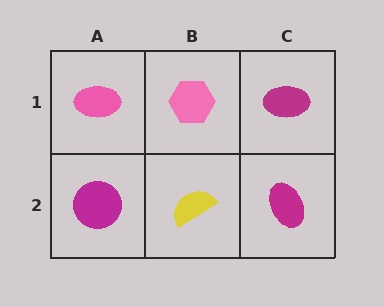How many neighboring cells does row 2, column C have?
2.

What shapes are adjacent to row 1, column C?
A magenta ellipse (row 2, column C), a pink hexagon (row 1, column B).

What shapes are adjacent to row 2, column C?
A magenta ellipse (row 1, column C), a yellow semicircle (row 2, column B).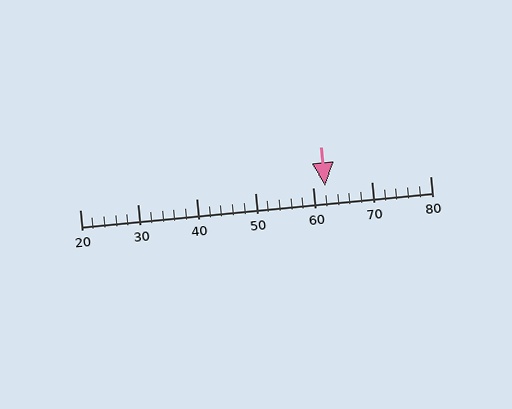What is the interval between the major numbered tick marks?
The major tick marks are spaced 10 units apart.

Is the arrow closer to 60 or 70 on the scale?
The arrow is closer to 60.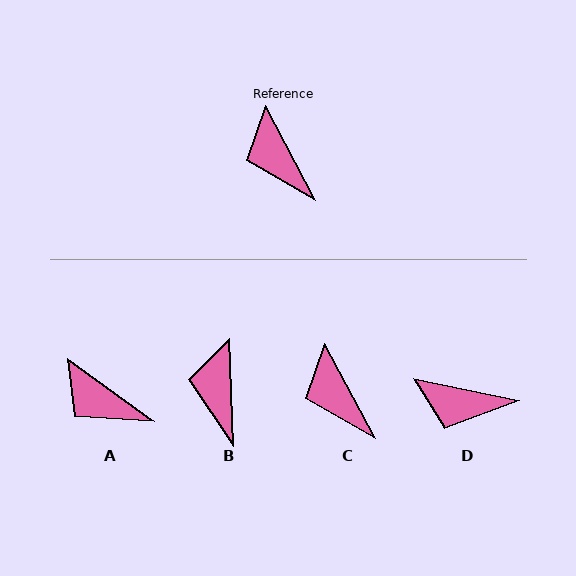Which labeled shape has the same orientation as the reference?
C.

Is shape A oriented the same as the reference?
No, it is off by about 26 degrees.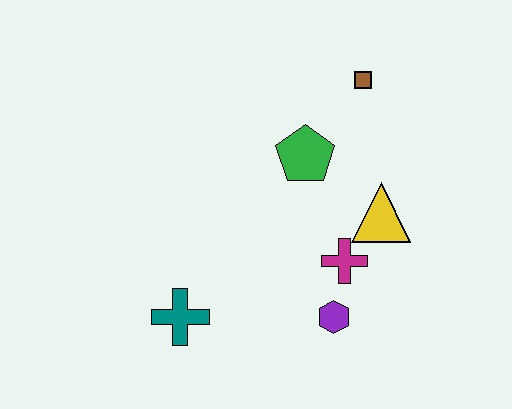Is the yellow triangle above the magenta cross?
Yes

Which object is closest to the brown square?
The green pentagon is closest to the brown square.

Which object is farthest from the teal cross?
The brown square is farthest from the teal cross.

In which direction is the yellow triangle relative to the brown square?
The yellow triangle is below the brown square.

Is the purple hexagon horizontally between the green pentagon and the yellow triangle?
Yes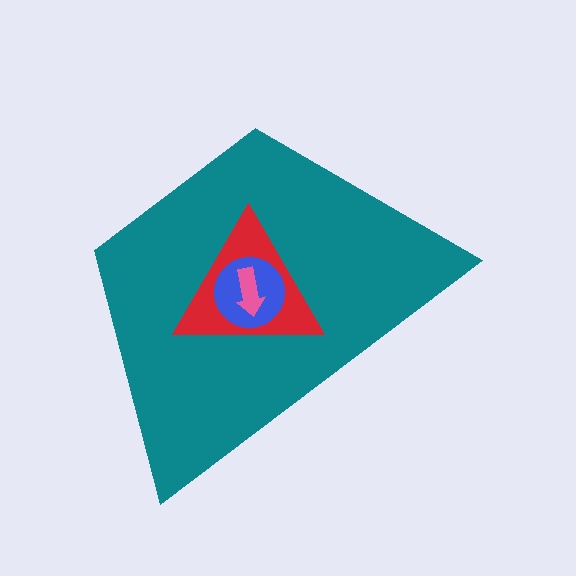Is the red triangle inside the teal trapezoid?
Yes.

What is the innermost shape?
The pink arrow.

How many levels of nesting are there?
4.